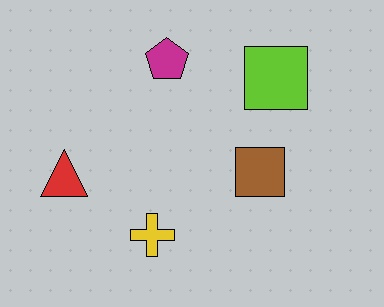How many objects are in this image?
There are 5 objects.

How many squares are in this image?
There are 2 squares.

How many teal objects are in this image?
There are no teal objects.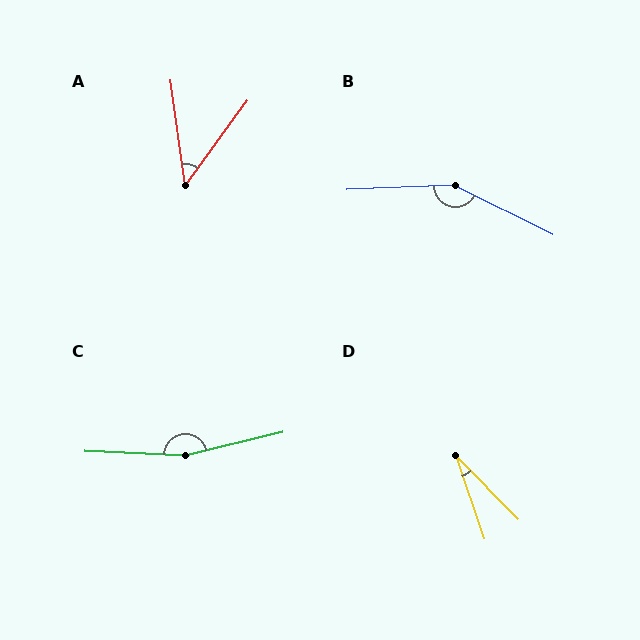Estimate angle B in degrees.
Approximately 151 degrees.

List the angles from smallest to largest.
D (26°), A (44°), B (151°), C (164°).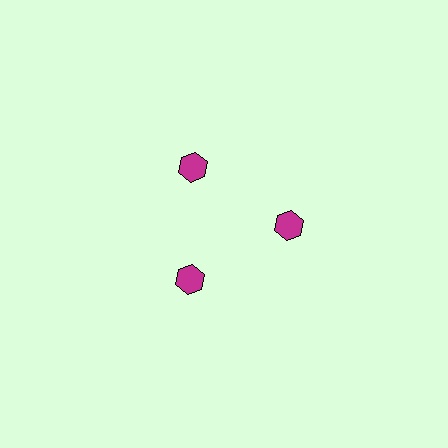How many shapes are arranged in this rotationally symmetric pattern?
There are 3 shapes, arranged in 3 groups of 1.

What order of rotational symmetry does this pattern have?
This pattern has 3-fold rotational symmetry.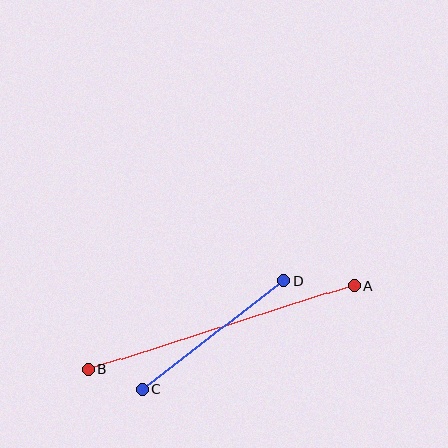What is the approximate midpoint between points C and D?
The midpoint is at approximately (213, 335) pixels.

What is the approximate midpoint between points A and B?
The midpoint is at approximately (221, 328) pixels.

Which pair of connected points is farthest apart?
Points A and B are farthest apart.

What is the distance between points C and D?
The distance is approximately 177 pixels.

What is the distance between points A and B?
The distance is approximately 278 pixels.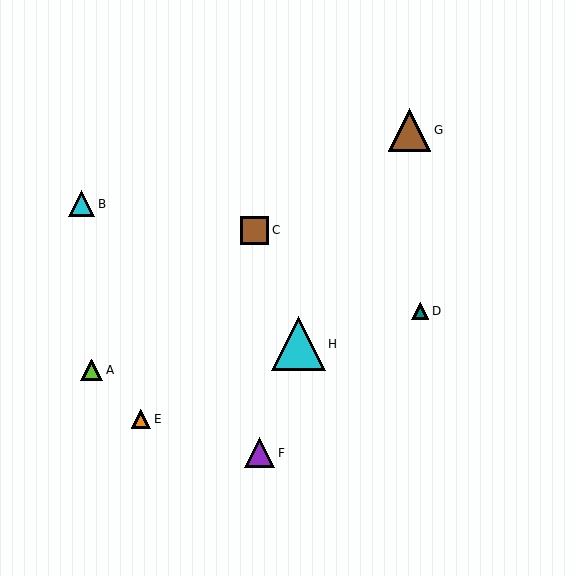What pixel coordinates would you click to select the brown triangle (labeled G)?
Click at (410, 130) to select the brown triangle G.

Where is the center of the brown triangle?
The center of the brown triangle is at (410, 130).